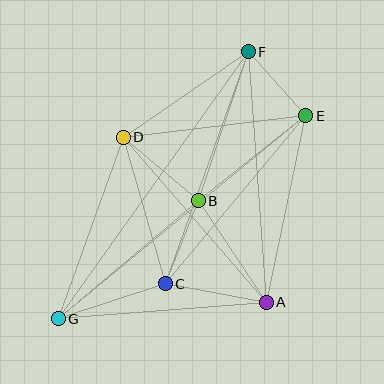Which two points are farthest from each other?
Points F and G are farthest from each other.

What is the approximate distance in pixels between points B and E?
The distance between B and E is approximately 137 pixels.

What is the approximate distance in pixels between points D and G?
The distance between D and G is approximately 192 pixels.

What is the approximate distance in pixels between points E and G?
The distance between E and G is approximately 320 pixels.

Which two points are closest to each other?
Points E and F are closest to each other.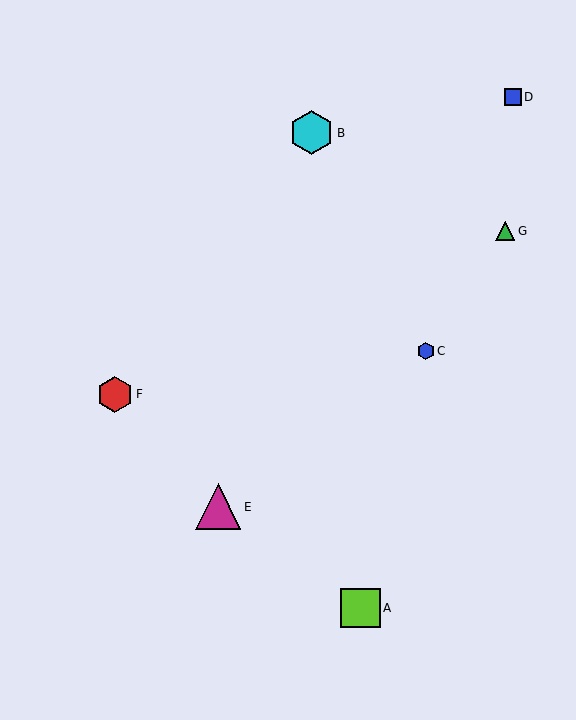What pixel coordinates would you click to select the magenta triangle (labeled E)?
Click at (218, 507) to select the magenta triangle E.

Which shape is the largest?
The magenta triangle (labeled E) is the largest.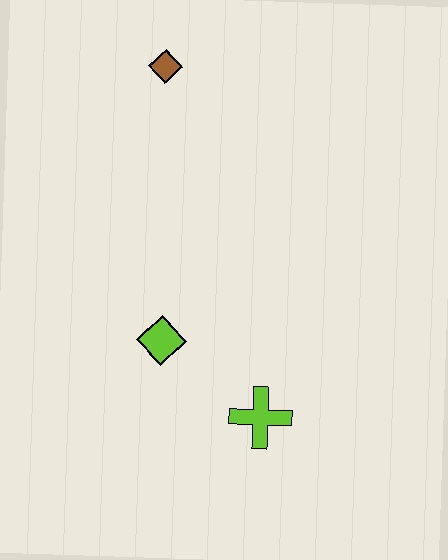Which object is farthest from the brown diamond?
The lime cross is farthest from the brown diamond.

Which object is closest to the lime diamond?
The lime cross is closest to the lime diamond.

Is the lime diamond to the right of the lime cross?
No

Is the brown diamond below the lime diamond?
No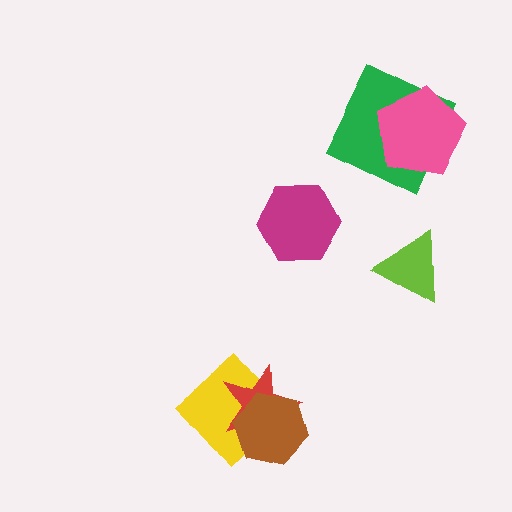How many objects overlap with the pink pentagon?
1 object overlaps with the pink pentagon.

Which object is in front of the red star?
The brown hexagon is in front of the red star.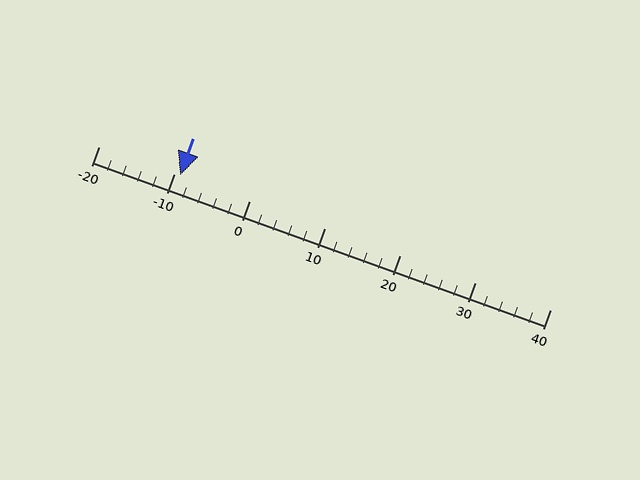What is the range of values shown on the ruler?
The ruler shows values from -20 to 40.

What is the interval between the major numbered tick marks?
The major tick marks are spaced 10 units apart.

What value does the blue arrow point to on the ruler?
The blue arrow points to approximately -9.